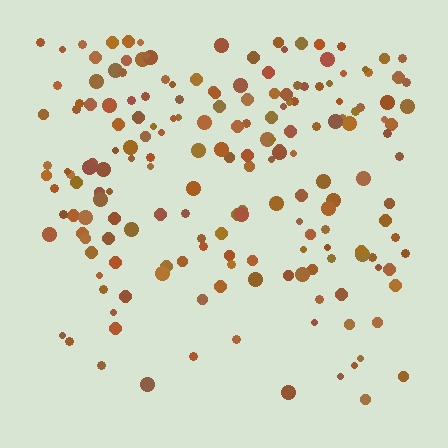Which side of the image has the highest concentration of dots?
The top.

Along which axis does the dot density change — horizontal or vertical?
Vertical.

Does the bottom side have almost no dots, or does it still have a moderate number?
Still a moderate number, just noticeably fewer than the top.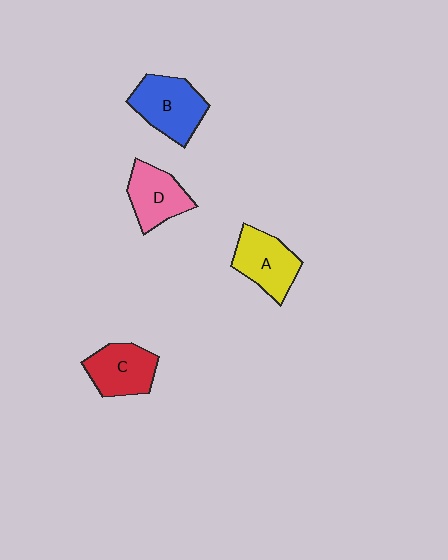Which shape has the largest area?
Shape B (blue).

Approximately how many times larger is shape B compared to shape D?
Approximately 1.2 times.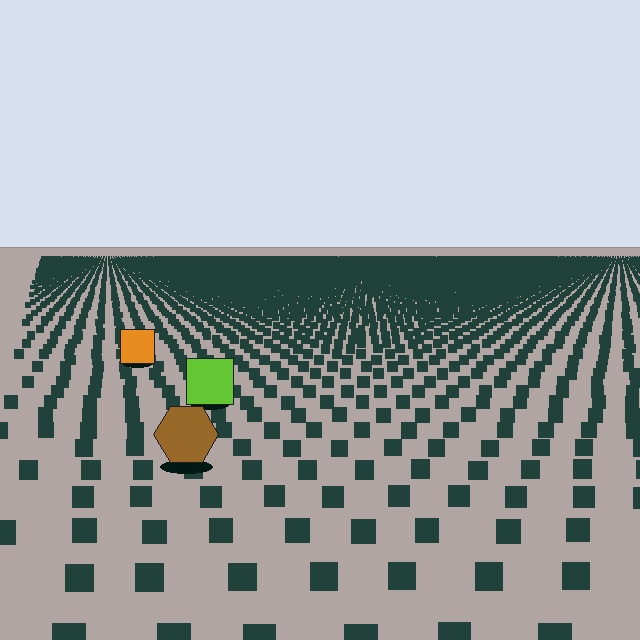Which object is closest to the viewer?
The brown hexagon is closest. The texture marks near it are larger and more spread out.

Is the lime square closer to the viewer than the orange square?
Yes. The lime square is closer — you can tell from the texture gradient: the ground texture is coarser near it.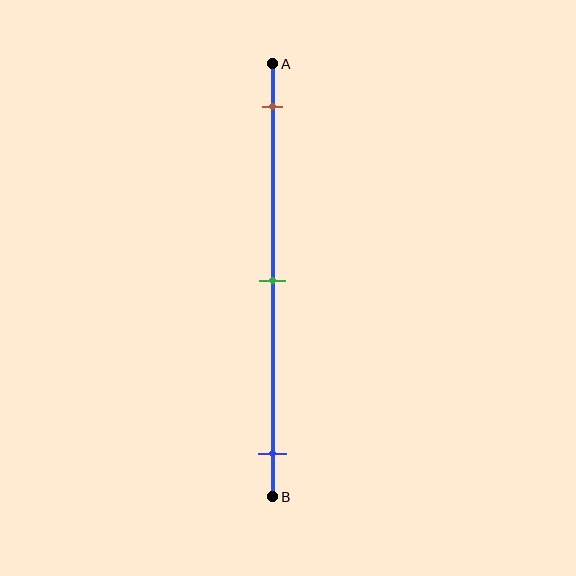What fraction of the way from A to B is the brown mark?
The brown mark is approximately 10% (0.1) of the way from A to B.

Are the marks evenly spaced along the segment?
Yes, the marks are approximately evenly spaced.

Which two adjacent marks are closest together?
The brown and green marks are the closest adjacent pair.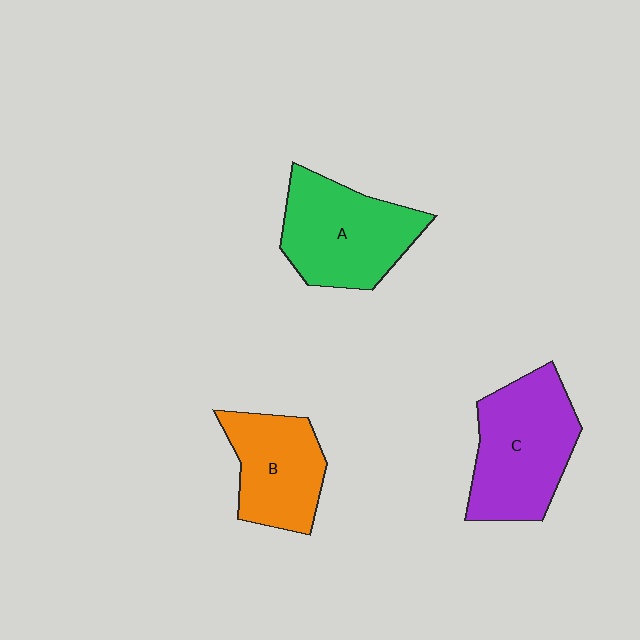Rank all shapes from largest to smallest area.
From largest to smallest: C (purple), A (green), B (orange).